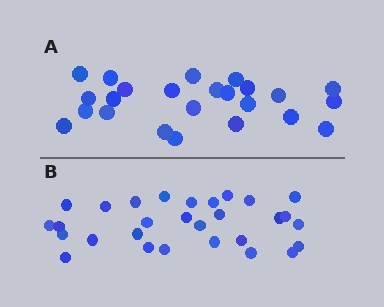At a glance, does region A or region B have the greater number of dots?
Region B (the bottom region) has more dots.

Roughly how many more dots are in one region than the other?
Region B has about 5 more dots than region A.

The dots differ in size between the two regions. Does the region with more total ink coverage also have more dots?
No. Region A has more total ink coverage because its dots are larger, but region B actually contains more individual dots. Total area can be misleading — the number of items is what matters here.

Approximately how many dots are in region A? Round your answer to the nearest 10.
About 20 dots. (The exact count is 24, which rounds to 20.)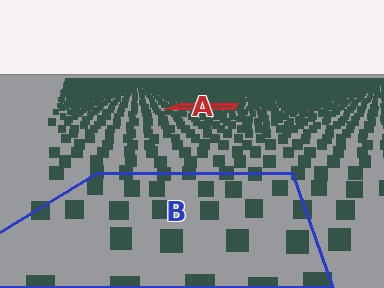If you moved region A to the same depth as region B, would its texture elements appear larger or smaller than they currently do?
They would appear larger. At a closer depth, the same texture elements are projected at a bigger on-screen size.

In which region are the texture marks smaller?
The texture marks are smaller in region A, because it is farther away.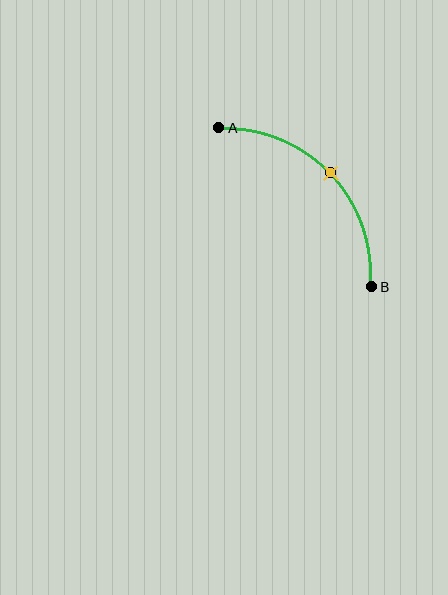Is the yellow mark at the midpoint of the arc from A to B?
Yes. The yellow mark lies on the arc at equal arc-length from both A and B — it is the arc midpoint.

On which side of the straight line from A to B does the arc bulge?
The arc bulges above and to the right of the straight line connecting A and B.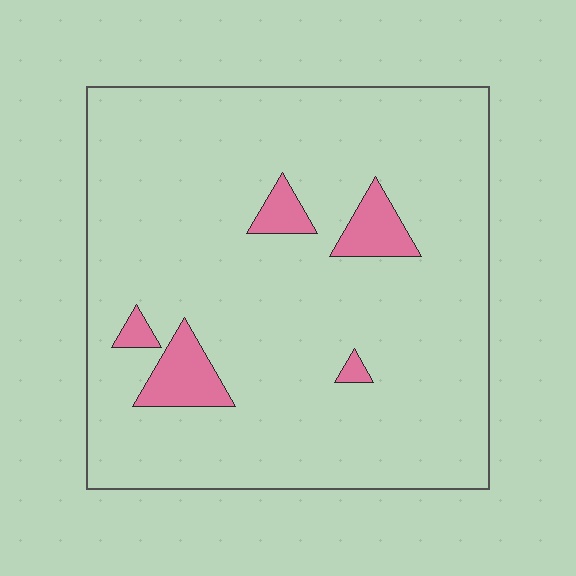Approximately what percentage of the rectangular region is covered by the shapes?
Approximately 10%.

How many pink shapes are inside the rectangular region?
5.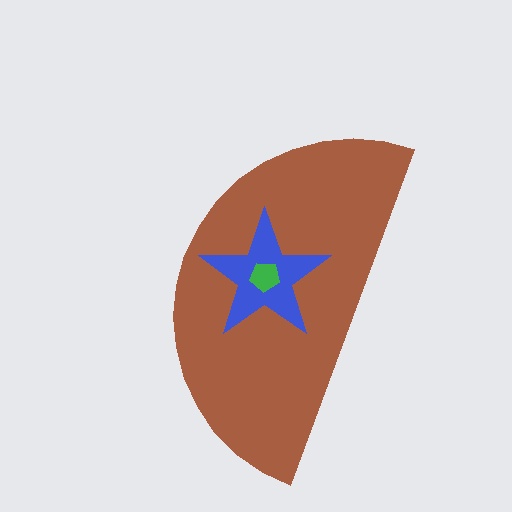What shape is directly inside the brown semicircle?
The blue star.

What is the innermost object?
The green pentagon.